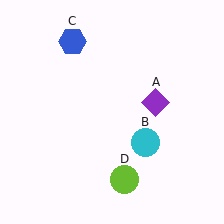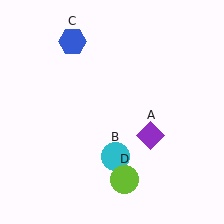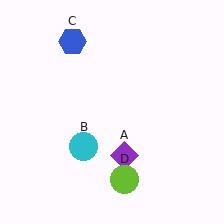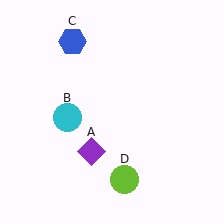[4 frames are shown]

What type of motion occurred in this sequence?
The purple diamond (object A), cyan circle (object B) rotated clockwise around the center of the scene.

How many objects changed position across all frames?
2 objects changed position: purple diamond (object A), cyan circle (object B).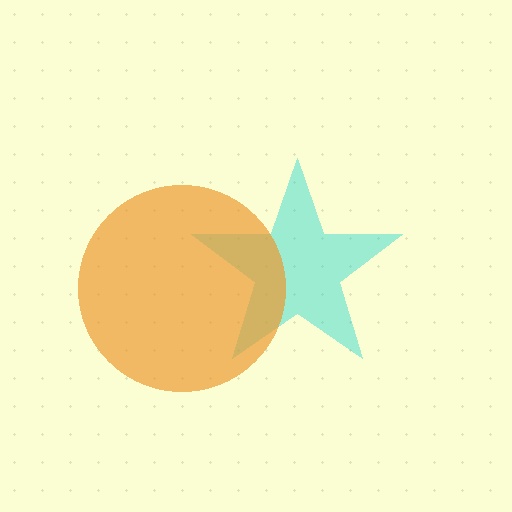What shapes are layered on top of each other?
The layered shapes are: a cyan star, an orange circle.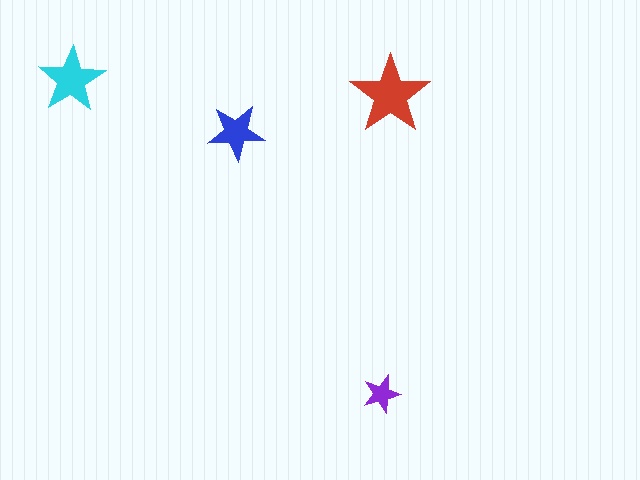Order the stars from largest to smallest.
the red one, the cyan one, the blue one, the purple one.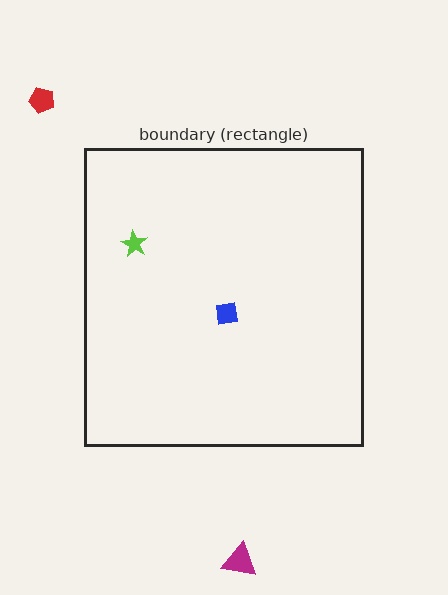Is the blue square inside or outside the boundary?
Inside.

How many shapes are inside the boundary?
2 inside, 2 outside.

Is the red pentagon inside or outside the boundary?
Outside.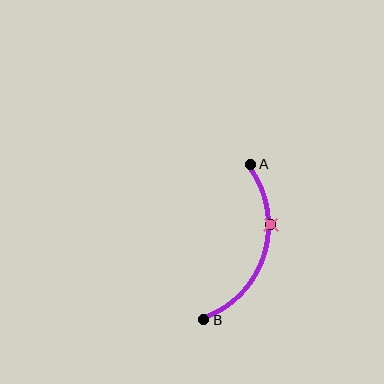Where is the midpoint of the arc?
The arc midpoint is the point on the curve farthest from the straight line joining A and B. It sits to the right of that line.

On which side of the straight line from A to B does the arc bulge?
The arc bulges to the right of the straight line connecting A and B.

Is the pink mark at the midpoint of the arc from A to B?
No. The pink mark lies on the arc but is closer to endpoint A. The arc midpoint would be at the point on the curve equidistant along the arc from both A and B.